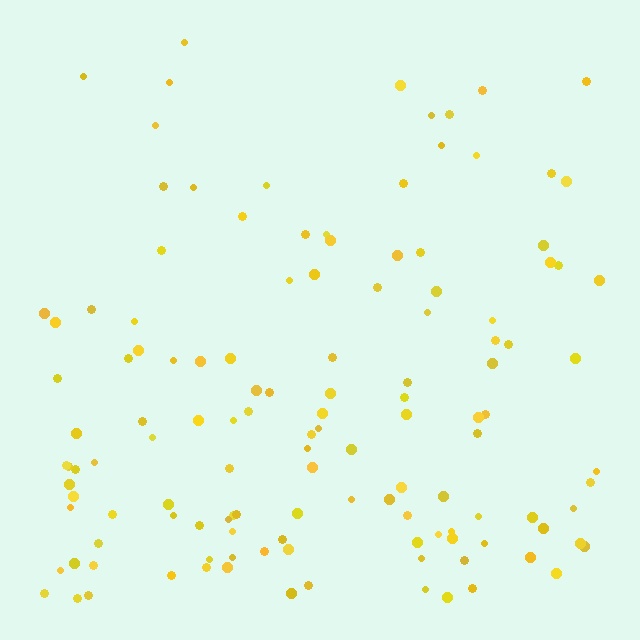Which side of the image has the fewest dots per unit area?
The top.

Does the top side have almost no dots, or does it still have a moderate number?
Still a moderate number, just noticeably fewer than the bottom.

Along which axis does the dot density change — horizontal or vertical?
Vertical.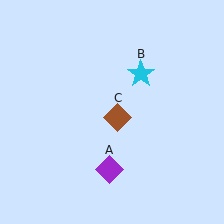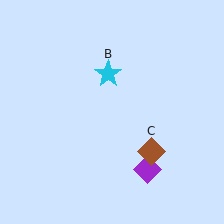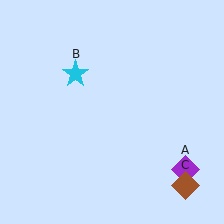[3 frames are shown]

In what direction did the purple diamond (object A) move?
The purple diamond (object A) moved right.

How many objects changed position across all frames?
3 objects changed position: purple diamond (object A), cyan star (object B), brown diamond (object C).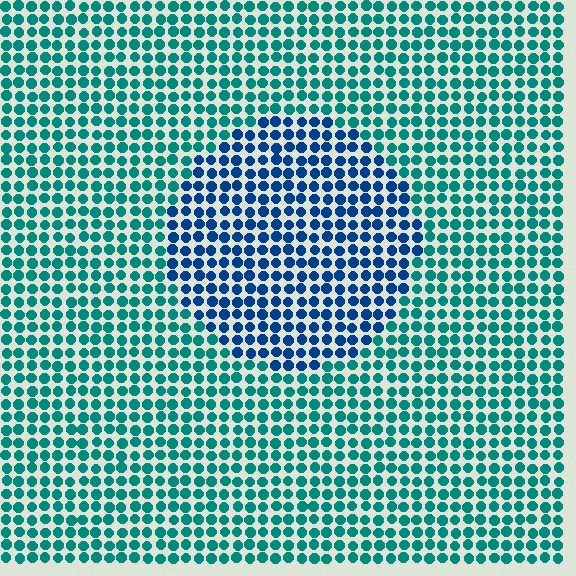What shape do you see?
I see a circle.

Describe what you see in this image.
The image is filled with small teal elements in a uniform arrangement. A circle-shaped region is visible where the elements are tinted to a slightly different hue, forming a subtle color boundary.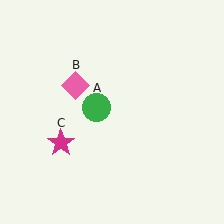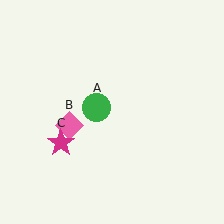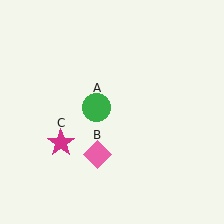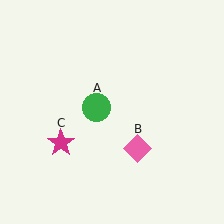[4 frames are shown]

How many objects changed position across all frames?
1 object changed position: pink diamond (object B).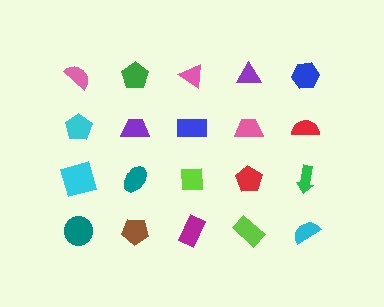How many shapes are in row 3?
5 shapes.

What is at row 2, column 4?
A pink trapezoid.